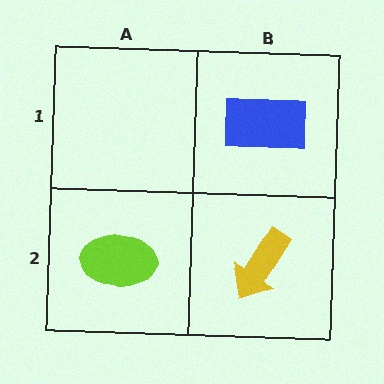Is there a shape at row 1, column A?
No, that cell is empty.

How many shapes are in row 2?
2 shapes.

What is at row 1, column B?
A blue rectangle.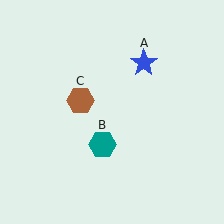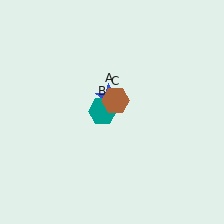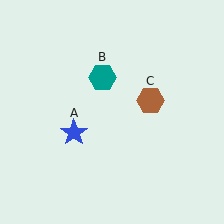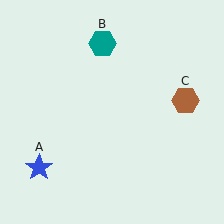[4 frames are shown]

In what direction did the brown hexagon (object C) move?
The brown hexagon (object C) moved right.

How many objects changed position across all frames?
3 objects changed position: blue star (object A), teal hexagon (object B), brown hexagon (object C).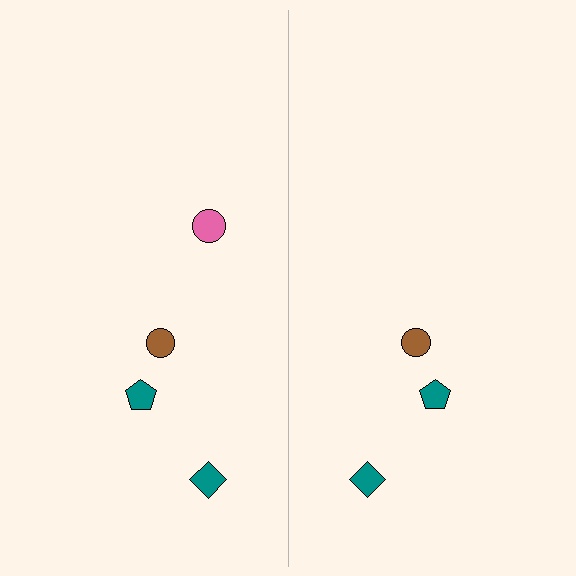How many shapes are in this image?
There are 7 shapes in this image.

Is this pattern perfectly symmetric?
No, the pattern is not perfectly symmetric. A pink circle is missing from the right side.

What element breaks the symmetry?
A pink circle is missing from the right side.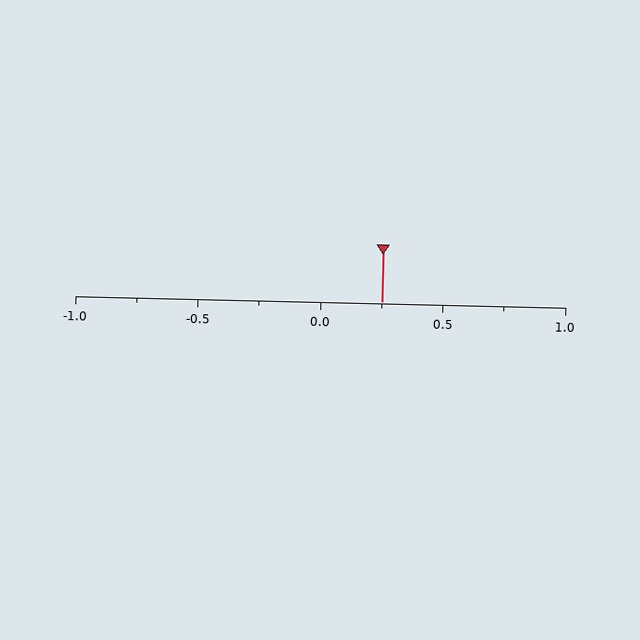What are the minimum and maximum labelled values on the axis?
The axis runs from -1.0 to 1.0.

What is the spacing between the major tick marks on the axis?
The major ticks are spaced 0.5 apart.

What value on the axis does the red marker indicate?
The marker indicates approximately 0.25.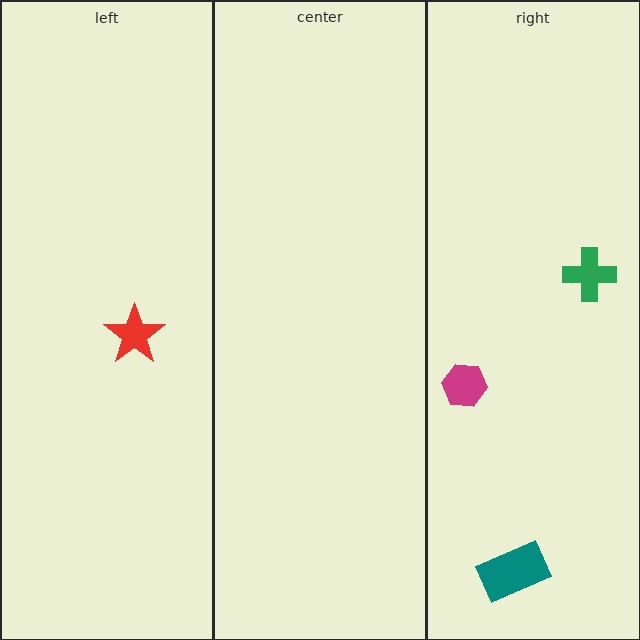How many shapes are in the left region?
1.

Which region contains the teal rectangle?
The right region.